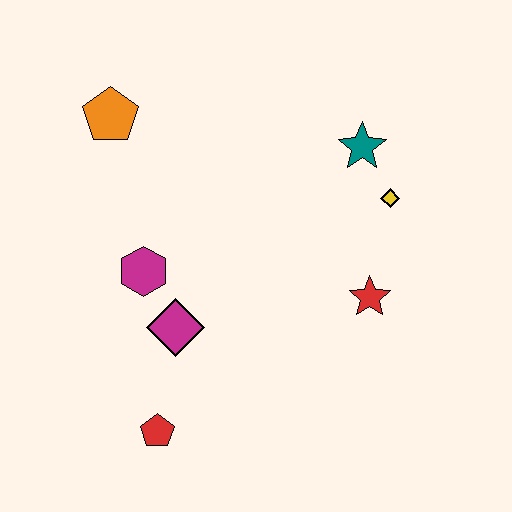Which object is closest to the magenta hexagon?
The magenta diamond is closest to the magenta hexagon.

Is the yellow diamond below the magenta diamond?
No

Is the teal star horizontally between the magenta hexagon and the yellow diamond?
Yes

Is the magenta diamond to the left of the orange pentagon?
No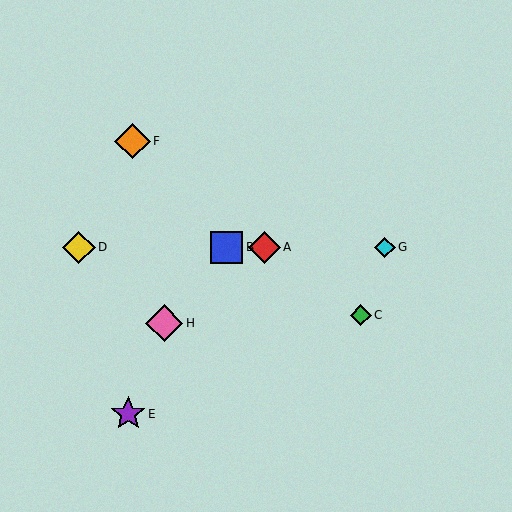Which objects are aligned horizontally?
Objects A, B, D, G are aligned horizontally.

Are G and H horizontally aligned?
No, G is at y≈247 and H is at y≈323.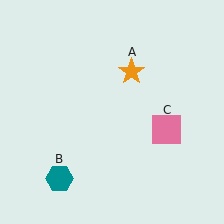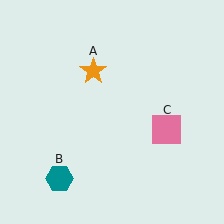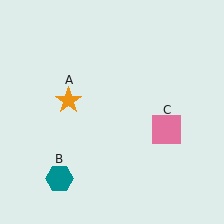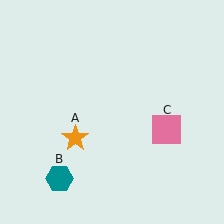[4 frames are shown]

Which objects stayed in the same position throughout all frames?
Teal hexagon (object B) and pink square (object C) remained stationary.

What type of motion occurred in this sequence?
The orange star (object A) rotated counterclockwise around the center of the scene.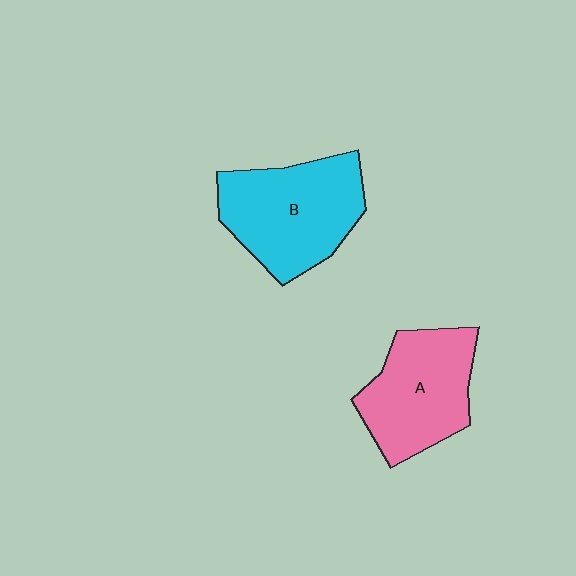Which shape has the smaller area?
Shape A (pink).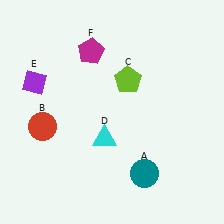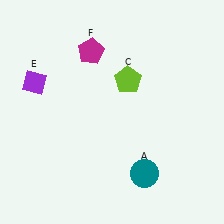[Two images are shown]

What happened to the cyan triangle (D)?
The cyan triangle (D) was removed in Image 2. It was in the bottom-left area of Image 1.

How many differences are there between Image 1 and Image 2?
There are 2 differences between the two images.